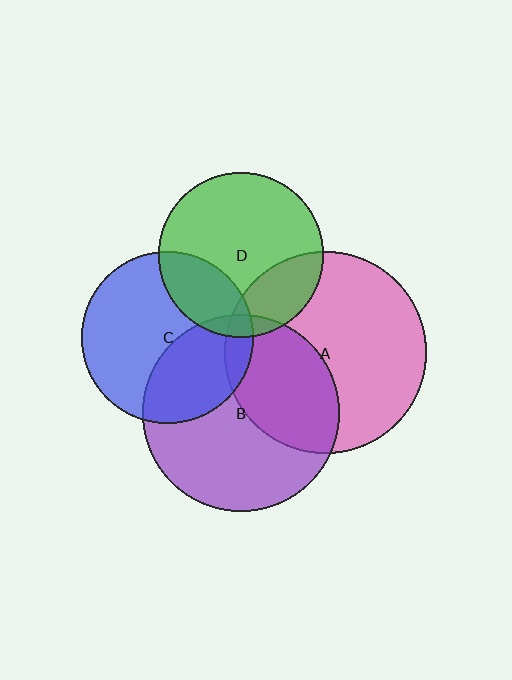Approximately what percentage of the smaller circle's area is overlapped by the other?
Approximately 5%.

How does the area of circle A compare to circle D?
Approximately 1.5 times.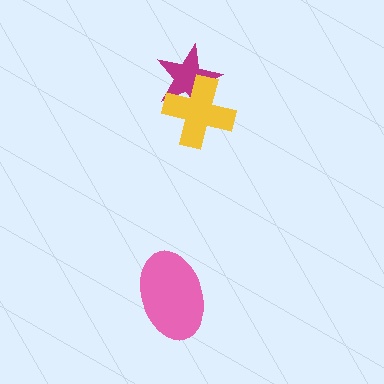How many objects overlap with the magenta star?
1 object overlaps with the magenta star.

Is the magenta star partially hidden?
Yes, it is partially covered by another shape.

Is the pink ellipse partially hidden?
No, no other shape covers it.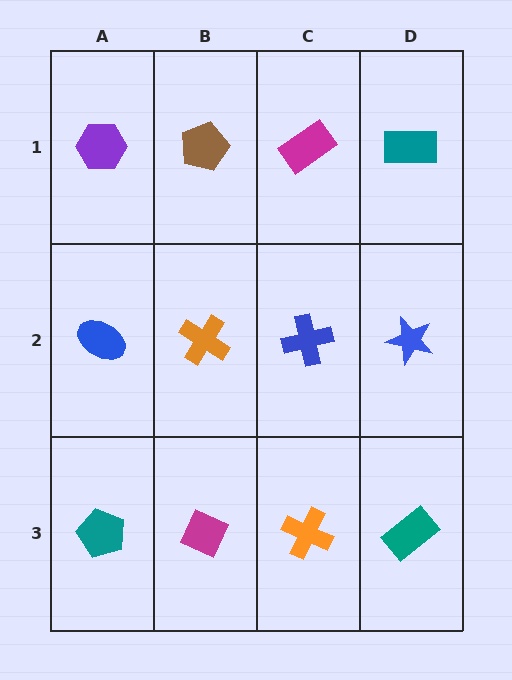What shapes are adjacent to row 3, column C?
A blue cross (row 2, column C), a magenta diamond (row 3, column B), a teal rectangle (row 3, column D).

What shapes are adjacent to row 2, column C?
A magenta rectangle (row 1, column C), an orange cross (row 3, column C), an orange cross (row 2, column B), a blue star (row 2, column D).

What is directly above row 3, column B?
An orange cross.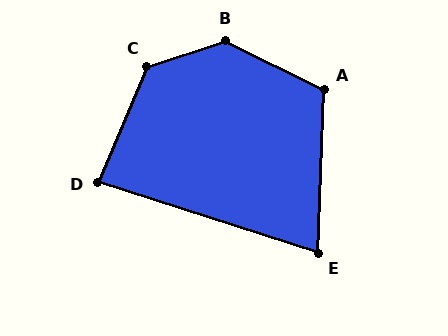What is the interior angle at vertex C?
Approximately 132 degrees (obtuse).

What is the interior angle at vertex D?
Approximately 85 degrees (acute).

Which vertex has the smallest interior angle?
E, at approximately 74 degrees.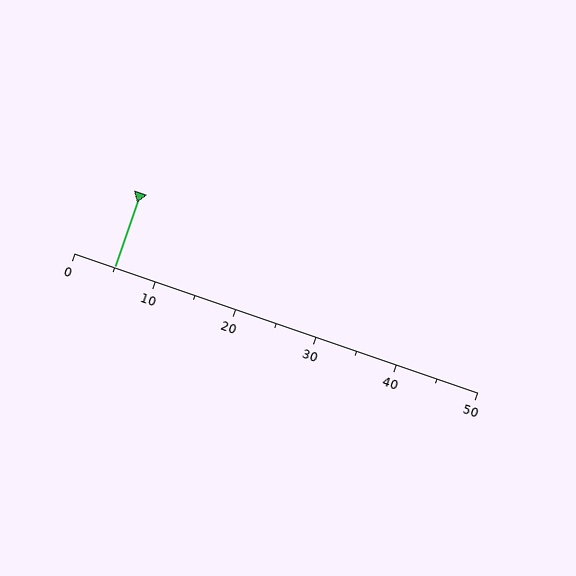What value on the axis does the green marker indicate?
The marker indicates approximately 5.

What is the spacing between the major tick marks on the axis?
The major ticks are spaced 10 apart.